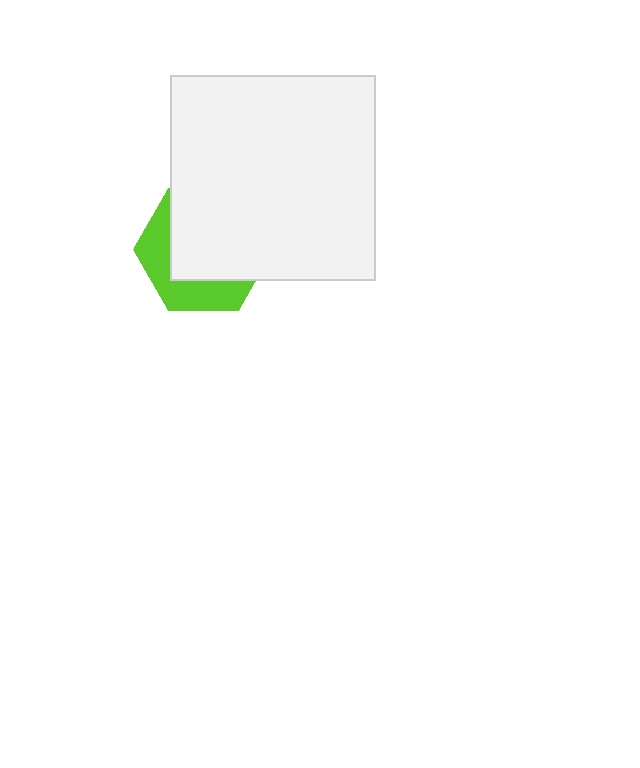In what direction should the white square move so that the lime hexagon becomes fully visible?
The white square should move toward the upper-right. That is the shortest direction to clear the overlap and leave the lime hexagon fully visible.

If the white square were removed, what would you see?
You would see the complete lime hexagon.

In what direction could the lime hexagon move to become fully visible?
The lime hexagon could move toward the lower-left. That would shift it out from behind the white square entirely.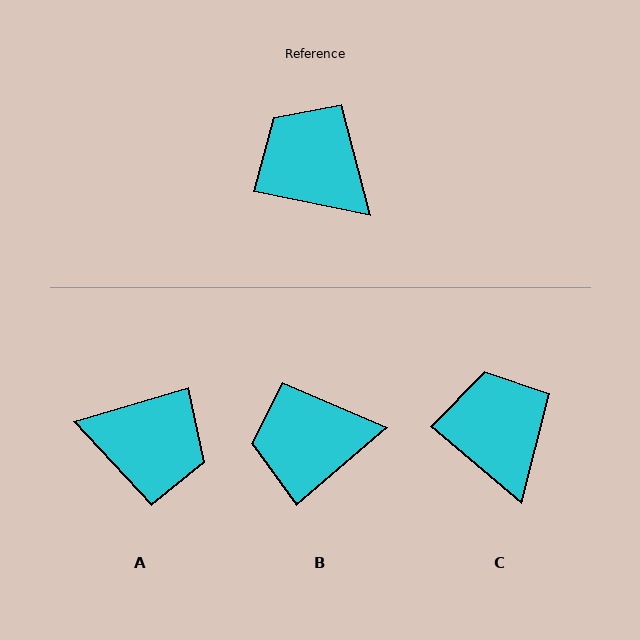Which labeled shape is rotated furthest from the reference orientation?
A, about 152 degrees away.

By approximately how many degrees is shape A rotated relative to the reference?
Approximately 152 degrees clockwise.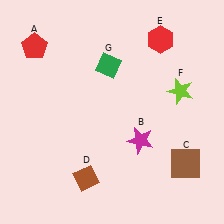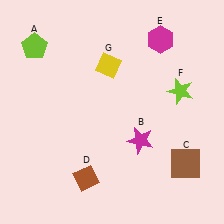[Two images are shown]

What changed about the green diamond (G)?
In Image 1, G is green. In Image 2, it changed to yellow.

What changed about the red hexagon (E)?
In Image 1, E is red. In Image 2, it changed to magenta.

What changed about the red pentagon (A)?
In Image 1, A is red. In Image 2, it changed to lime.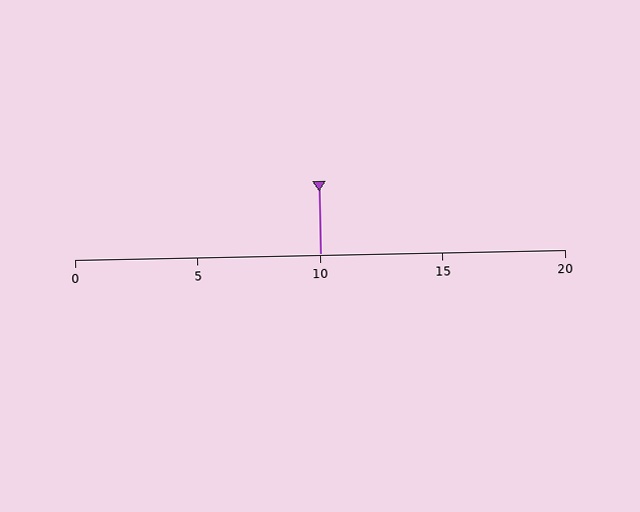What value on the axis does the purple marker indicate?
The marker indicates approximately 10.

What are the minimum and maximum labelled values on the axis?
The axis runs from 0 to 20.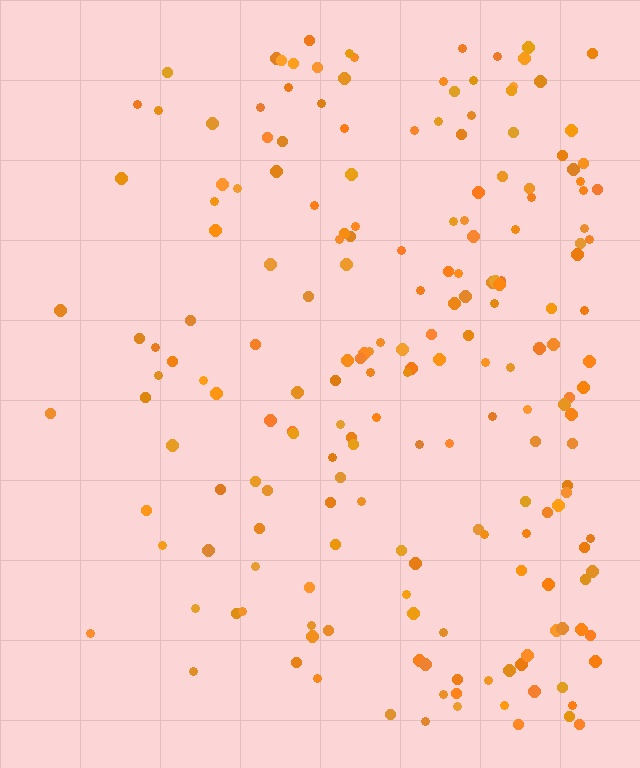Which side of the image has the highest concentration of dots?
The right.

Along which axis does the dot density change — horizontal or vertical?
Horizontal.